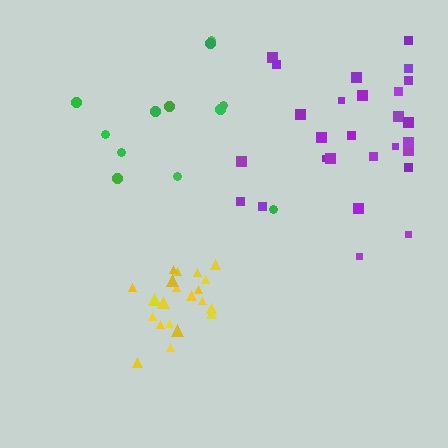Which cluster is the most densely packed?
Yellow.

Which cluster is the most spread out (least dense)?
Green.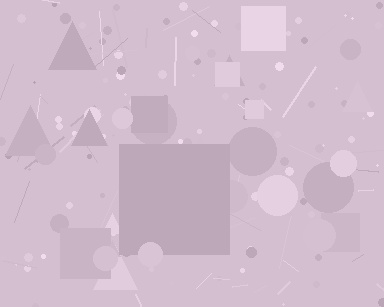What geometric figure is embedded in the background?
A square is embedded in the background.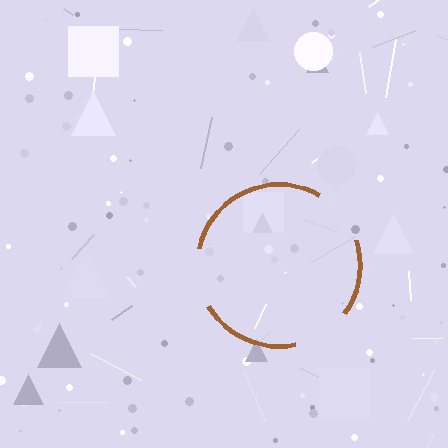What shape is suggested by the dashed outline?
The dashed outline suggests a circle.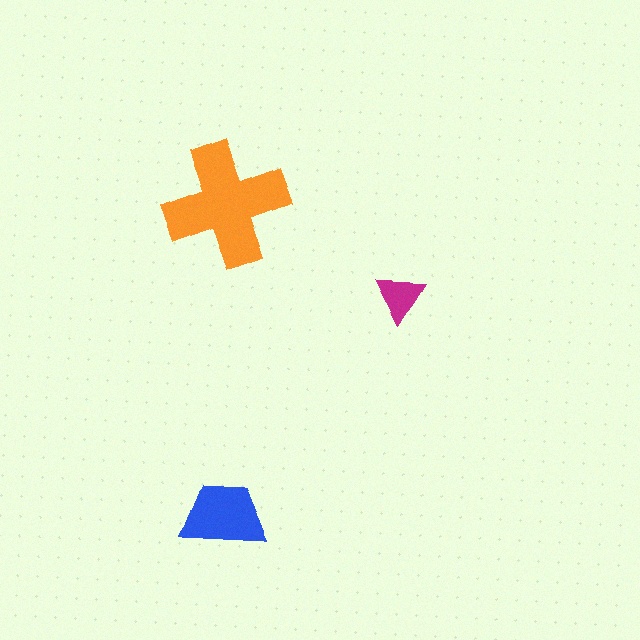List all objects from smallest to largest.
The magenta triangle, the blue trapezoid, the orange cross.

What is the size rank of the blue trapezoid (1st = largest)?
2nd.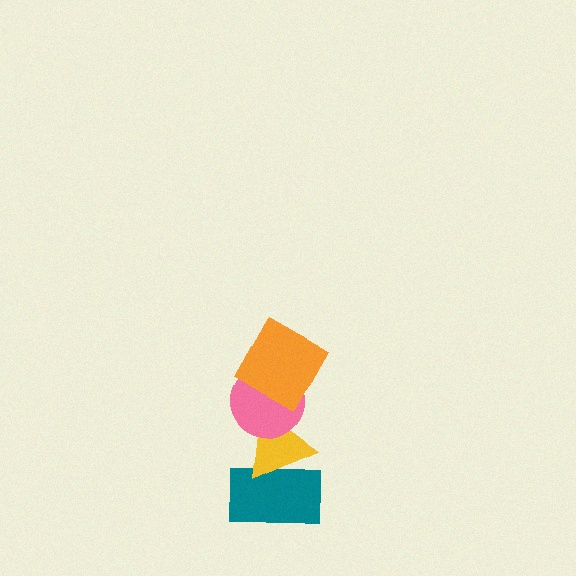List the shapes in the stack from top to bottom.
From top to bottom: the orange square, the pink circle, the yellow triangle, the teal rectangle.